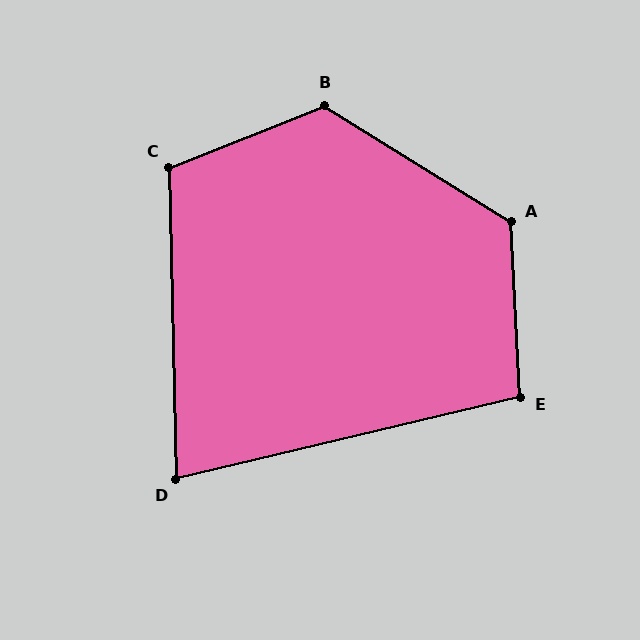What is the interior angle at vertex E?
Approximately 100 degrees (obtuse).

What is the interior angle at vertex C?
Approximately 110 degrees (obtuse).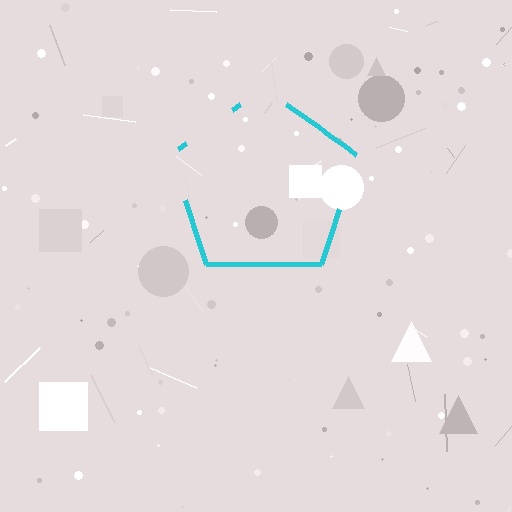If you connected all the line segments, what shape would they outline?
They would outline a pentagon.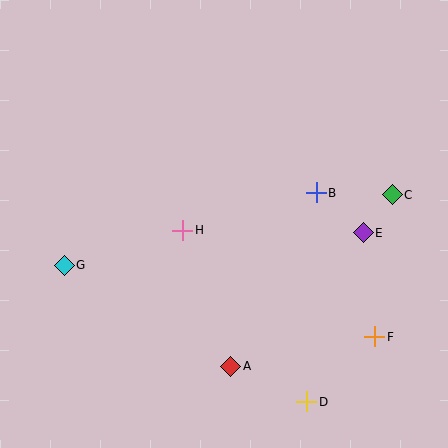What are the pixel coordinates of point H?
Point H is at (183, 230).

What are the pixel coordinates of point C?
Point C is at (392, 195).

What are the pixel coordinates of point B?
Point B is at (316, 193).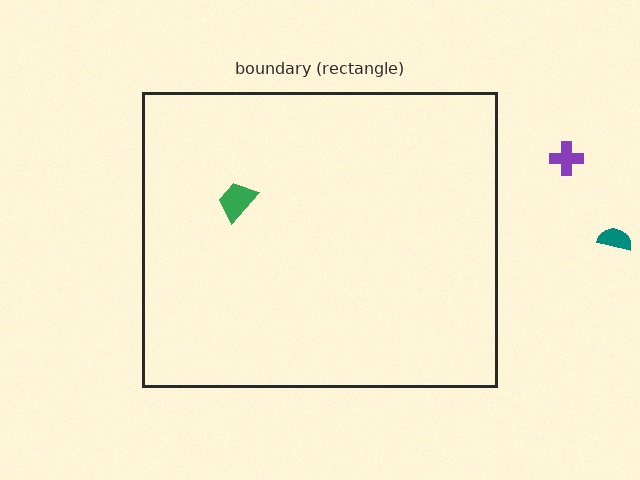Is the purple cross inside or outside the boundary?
Outside.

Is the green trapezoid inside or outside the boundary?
Inside.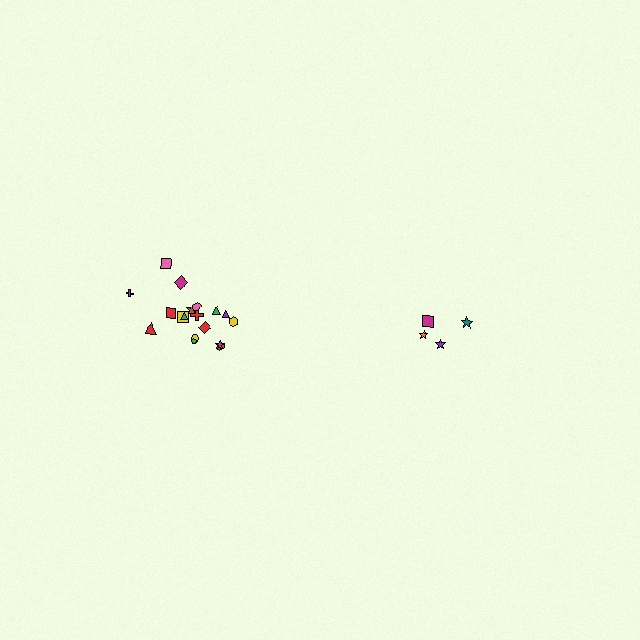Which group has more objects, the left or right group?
The left group.